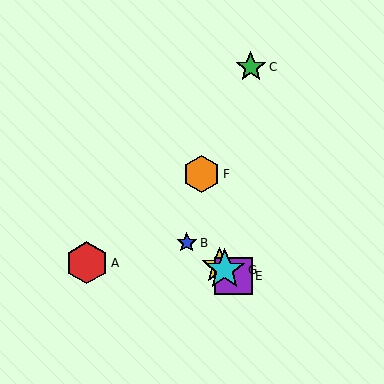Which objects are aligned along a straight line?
Objects B, D, E, G are aligned along a straight line.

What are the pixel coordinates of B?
Object B is at (187, 243).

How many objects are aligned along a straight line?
4 objects (B, D, E, G) are aligned along a straight line.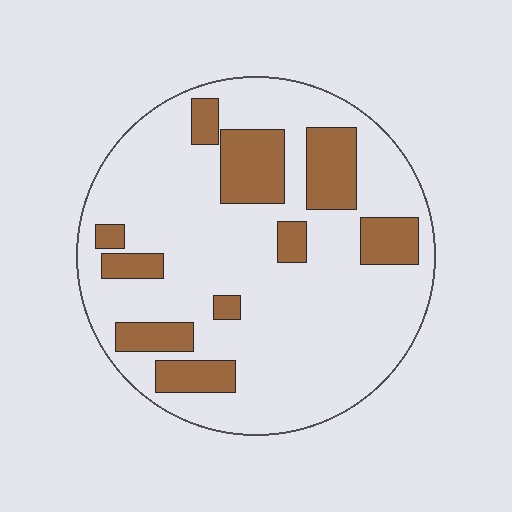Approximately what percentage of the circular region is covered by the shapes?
Approximately 20%.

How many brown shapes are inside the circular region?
10.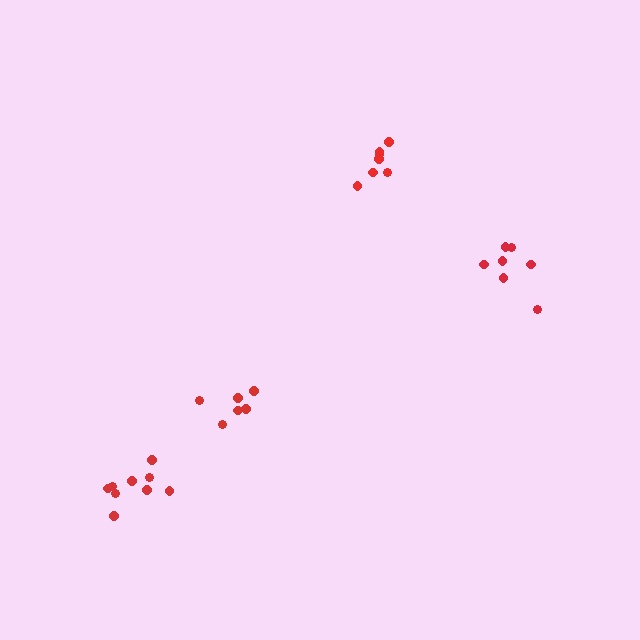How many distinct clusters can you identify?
There are 4 distinct clusters.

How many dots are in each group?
Group 1: 7 dots, Group 2: 6 dots, Group 3: 9 dots, Group 4: 7 dots (29 total).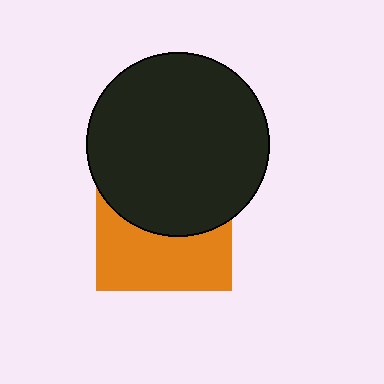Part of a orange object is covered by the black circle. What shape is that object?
It is a square.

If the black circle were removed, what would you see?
You would see the complete orange square.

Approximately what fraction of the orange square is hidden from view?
Roughly 52% of the orange square is hidden behind the black circle.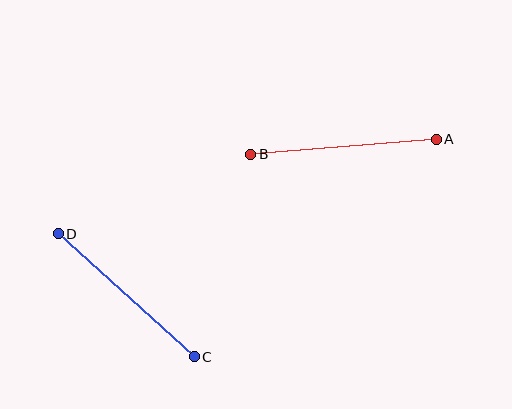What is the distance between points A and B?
The distance is approximately 186 pixels.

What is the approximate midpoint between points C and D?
The midpoint is at approximately (126, 295) pixels.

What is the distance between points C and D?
The distance is approximately 183 pixels.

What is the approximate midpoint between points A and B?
The midpoint is at approximately (344, 147) pixels.